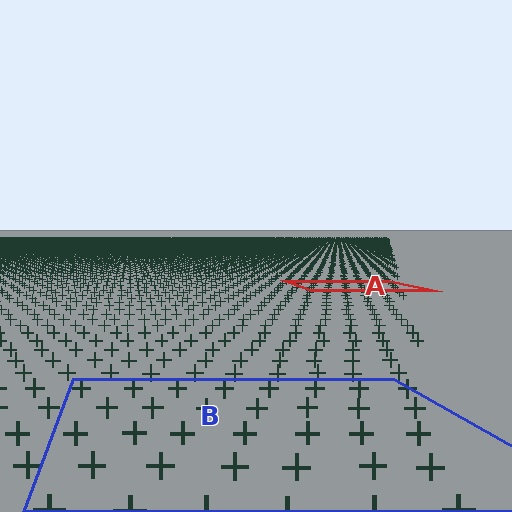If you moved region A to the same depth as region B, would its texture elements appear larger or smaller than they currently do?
They would appear larger. At a closer depth, the same texture elements are projected at a bigger on-screen size.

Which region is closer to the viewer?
Region B is closer. The texture elements there are larger and more spread out.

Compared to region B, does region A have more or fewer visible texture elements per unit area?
Region A has more texture elements per unit area — they are packed more densely because it is farther away.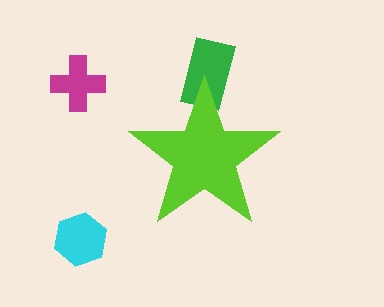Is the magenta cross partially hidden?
No, the magenta cross is fully visible.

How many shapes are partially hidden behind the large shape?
1 shape is partially hidden.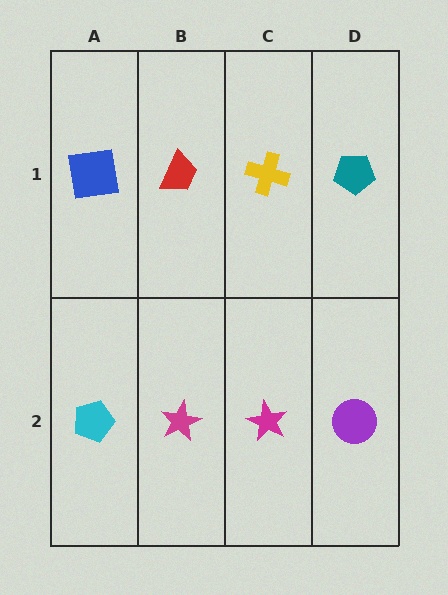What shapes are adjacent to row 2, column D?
A teal pentagon (row 1, column D), a magenta star (row 2, column C).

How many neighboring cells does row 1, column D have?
2.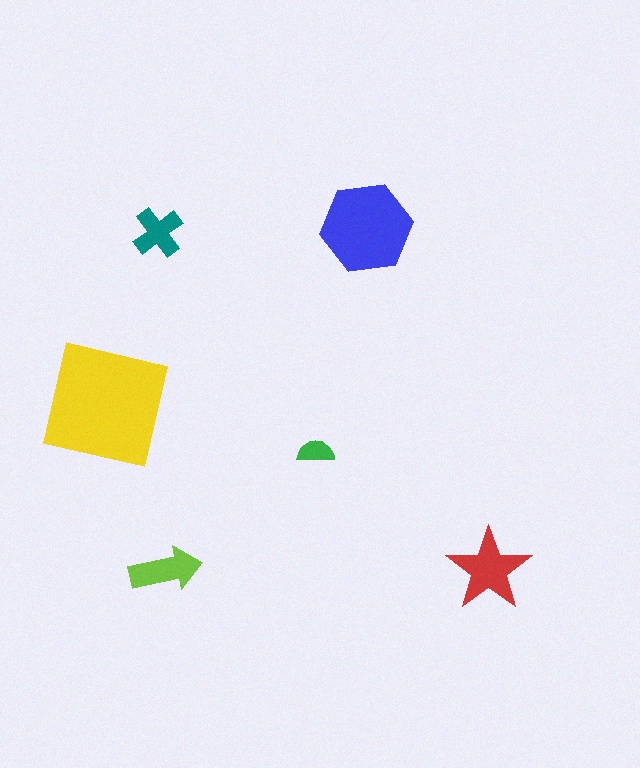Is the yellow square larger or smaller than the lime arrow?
Larger.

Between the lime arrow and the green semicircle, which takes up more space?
The lime arrow.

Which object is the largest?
The yellow square.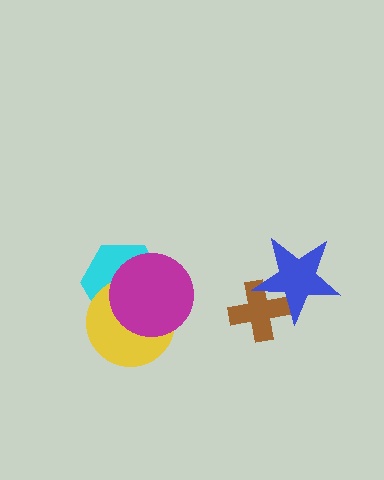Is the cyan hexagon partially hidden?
Yes, it is partially covered by another shape.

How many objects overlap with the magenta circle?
2 objects overlap with the magenta circle.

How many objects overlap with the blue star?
1 object overlaps with the blue star.